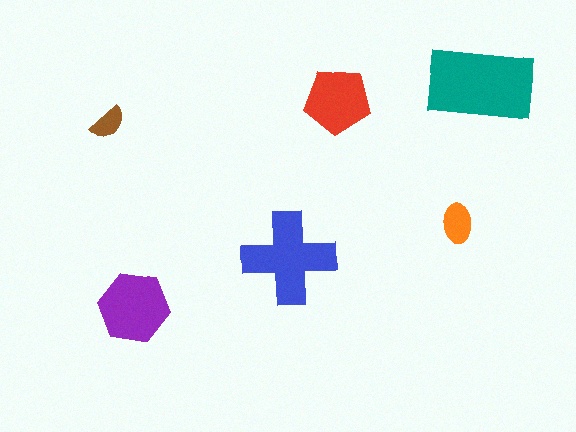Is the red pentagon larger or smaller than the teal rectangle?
Smaller.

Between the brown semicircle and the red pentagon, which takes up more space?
The red pentagon.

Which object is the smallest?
The brown semicircle.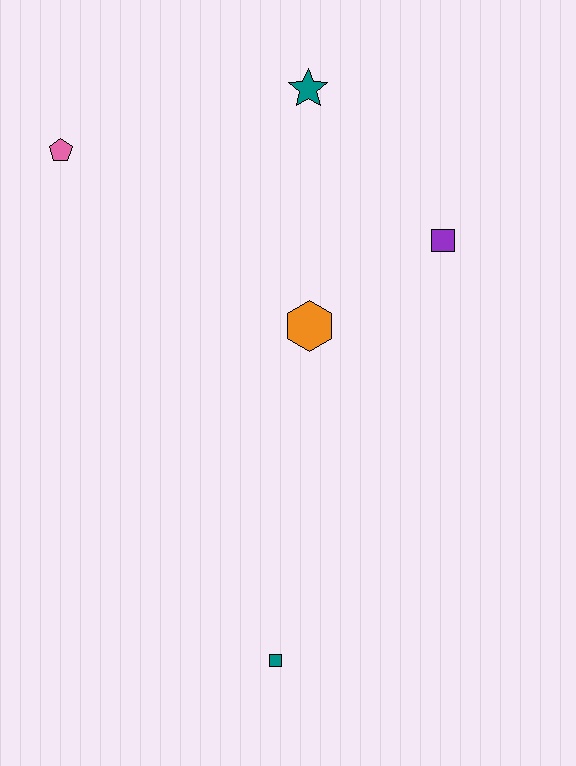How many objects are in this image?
There are 5 objects.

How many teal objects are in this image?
There are 2 teal objects.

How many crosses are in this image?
There are no crosses.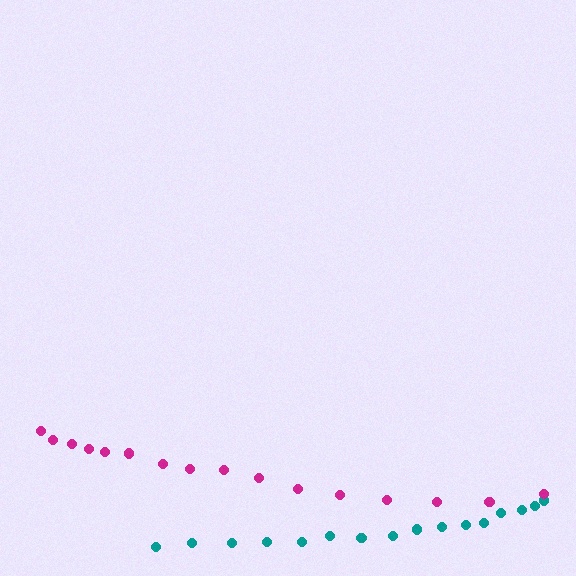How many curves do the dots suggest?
There are 2 distinct paths.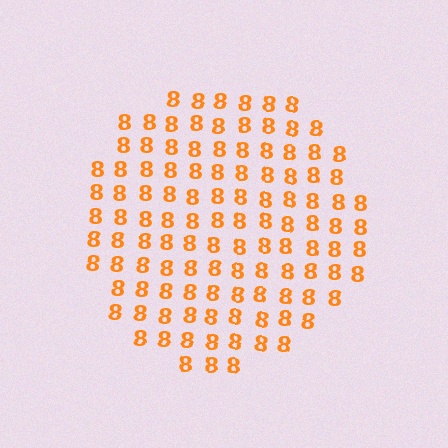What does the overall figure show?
The overall figure shows a circle.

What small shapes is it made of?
It is made of small digit 8's.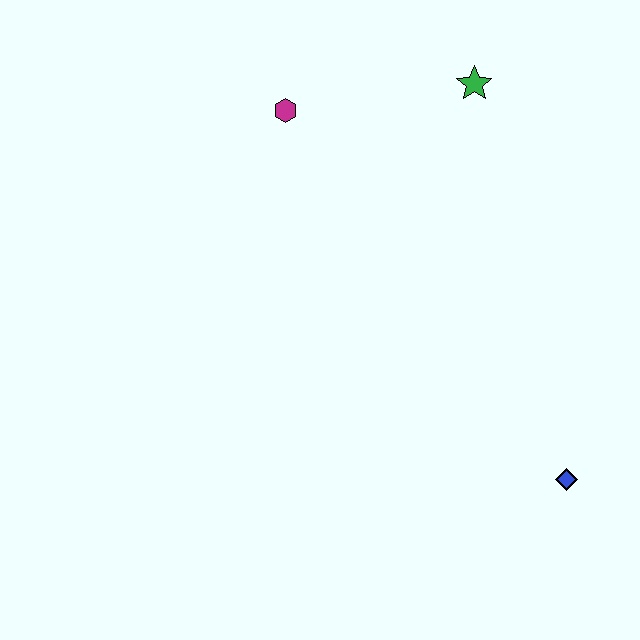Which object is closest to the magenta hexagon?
The green star is closest to the magenta hexagon.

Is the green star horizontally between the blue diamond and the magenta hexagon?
Yes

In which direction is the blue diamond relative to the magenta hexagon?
The blue diamond is below the magenta hexagon.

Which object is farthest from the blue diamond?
The magenta hexagon is farthest from the blue diamond.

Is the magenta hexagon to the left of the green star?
Yes